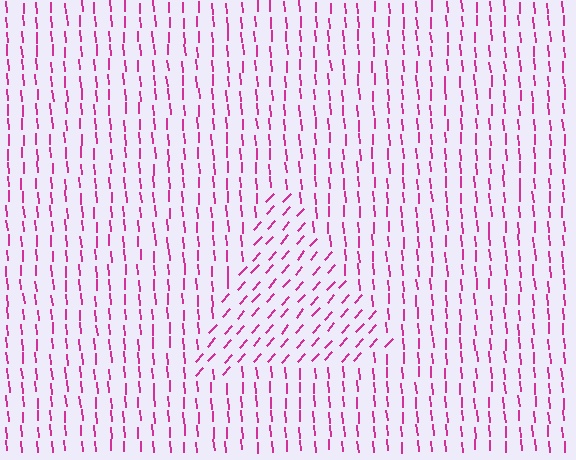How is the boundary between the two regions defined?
The boundary is defined purely by a change in line orientation (approximately 45 degrees difference). All lines are the same color and thickness.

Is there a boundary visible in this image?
Yes, there is a texture boundary formed by a change in line orientation.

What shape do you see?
I see a triangle.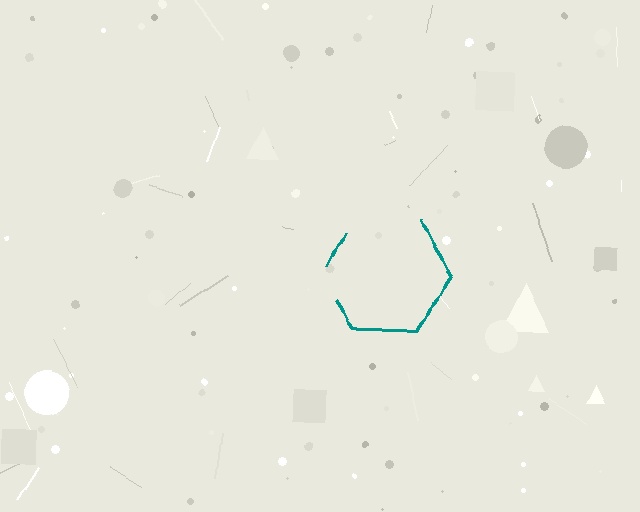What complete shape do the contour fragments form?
The contour fragments form a hexagon.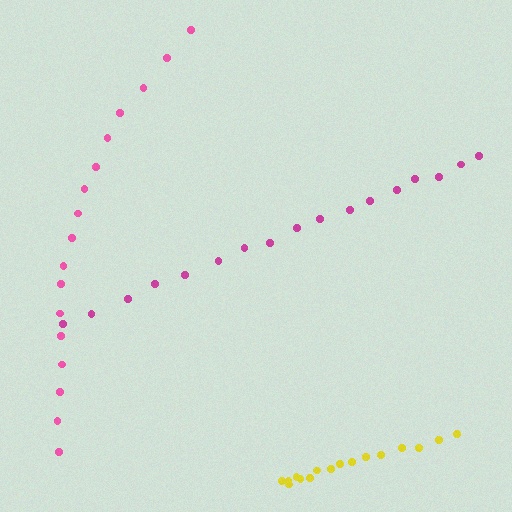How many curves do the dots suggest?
There are 3 distinct paths.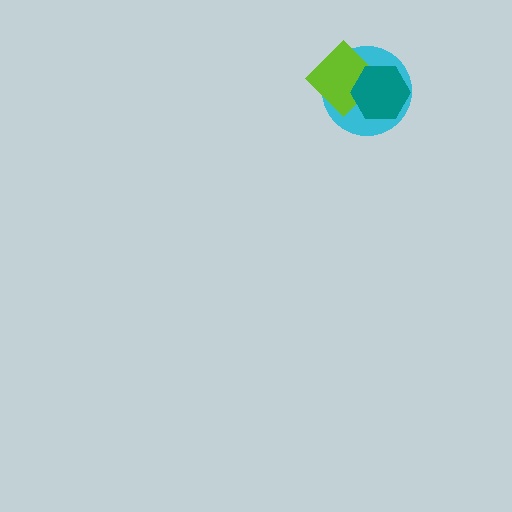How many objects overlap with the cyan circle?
2 objects overlap with the cyan circle.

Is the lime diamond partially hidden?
Yes, it is partially covered by another shape.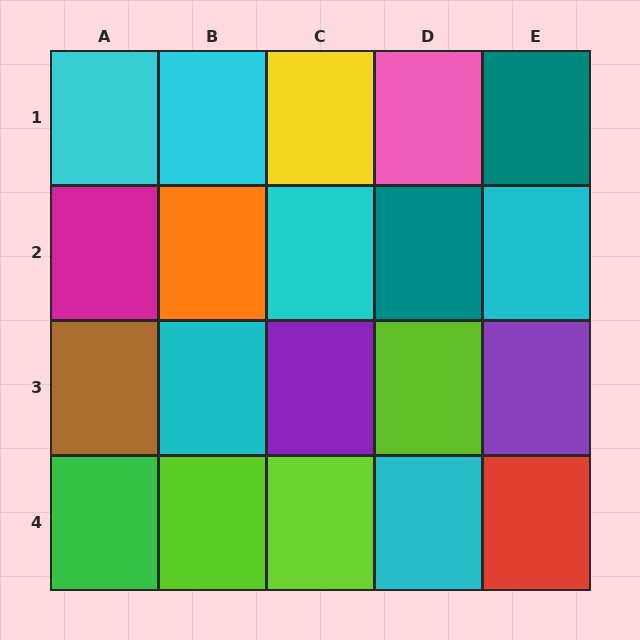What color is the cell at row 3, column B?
Cyan.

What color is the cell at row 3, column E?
Purple.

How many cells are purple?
2 cells are purple.